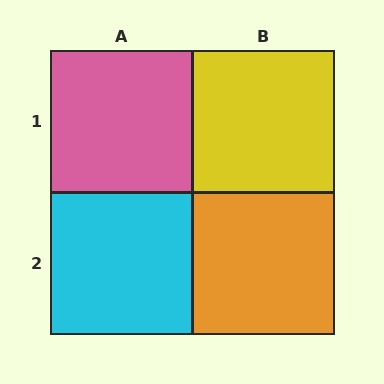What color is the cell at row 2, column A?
Cyan.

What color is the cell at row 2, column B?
Orange.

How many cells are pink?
1 cell is pink.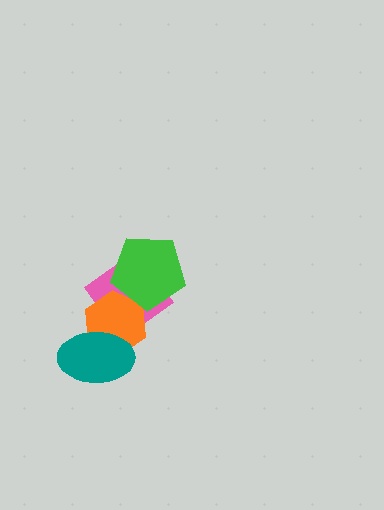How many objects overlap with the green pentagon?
2 objects overlap with the green pentagon.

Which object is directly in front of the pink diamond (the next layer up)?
The orange hexagon is directly in front of the pink diamond.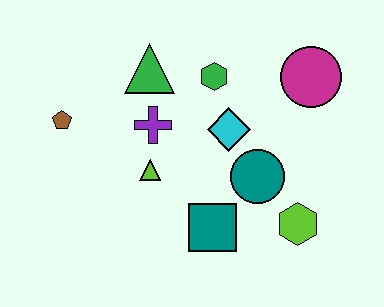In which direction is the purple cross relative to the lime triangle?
The purple cross is above the lime triangle.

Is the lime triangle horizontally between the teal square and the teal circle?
No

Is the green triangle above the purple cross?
Yes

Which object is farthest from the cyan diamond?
The brown pentagon is farthest from the cyan diamond.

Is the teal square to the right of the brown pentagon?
Yes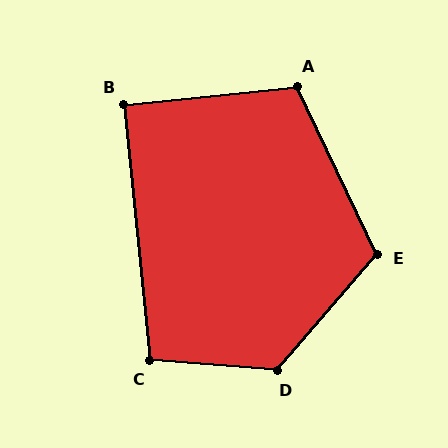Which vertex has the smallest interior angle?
B, at approximately 90 degrees.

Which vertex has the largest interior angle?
D, at approximately 126 degrees.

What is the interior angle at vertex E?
Approximately 114 degrees (obtuse).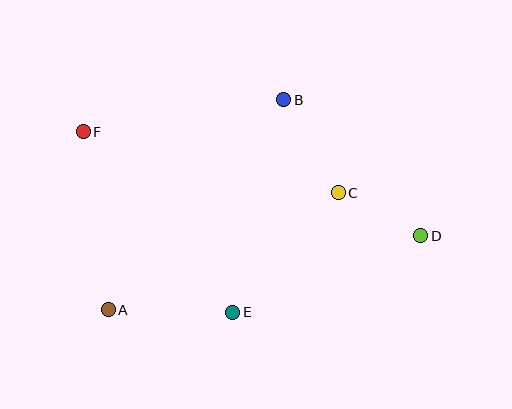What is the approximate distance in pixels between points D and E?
The distance between D and E is approximately 203 pixels.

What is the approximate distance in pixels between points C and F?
The distance between C and F is approximately 262 pixels.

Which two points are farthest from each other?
Points D and F are farthest from each other.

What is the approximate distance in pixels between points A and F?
The distance between A and F is approximately 180 pixels.